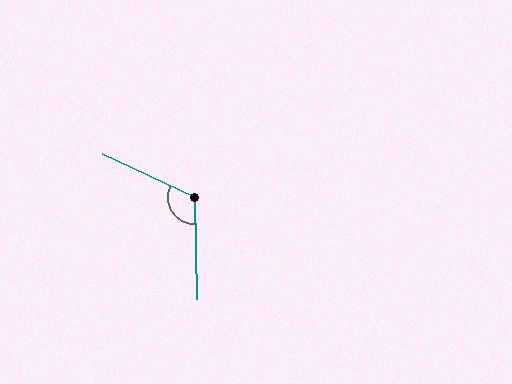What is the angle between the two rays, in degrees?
Approximately 116 degrees.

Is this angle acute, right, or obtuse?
It is obtuse.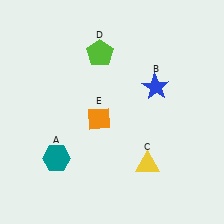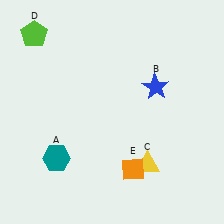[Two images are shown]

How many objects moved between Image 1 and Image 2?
2 objects moved between the two images.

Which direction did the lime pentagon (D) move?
The lime pentagon (D) moved left.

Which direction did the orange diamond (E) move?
The orange diamond (E) moved down.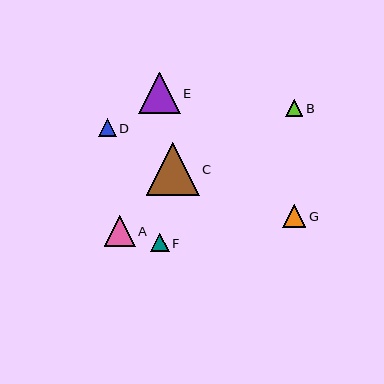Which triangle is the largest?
Triangle C is the largest with a size of approximately 53 pixels.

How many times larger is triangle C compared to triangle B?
Triangle C is approximately 3.1 times the size of triangle B.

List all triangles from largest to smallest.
From largest to smallest: C, E, A, G, F, D, B.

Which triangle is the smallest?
Triangle B is the smallest with a size of approximately 17 pixels.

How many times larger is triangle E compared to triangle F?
Triangle E is approximately 2.3 times the size of triangle F.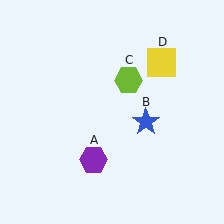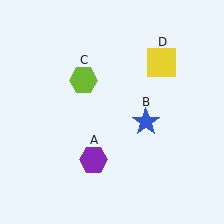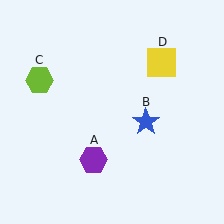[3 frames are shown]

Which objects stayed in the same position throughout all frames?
Purple hexagon (object A) and blue star (object B) and yellow square (object D) remained stationary.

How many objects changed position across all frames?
1 object changed position: lime hexagon (object C).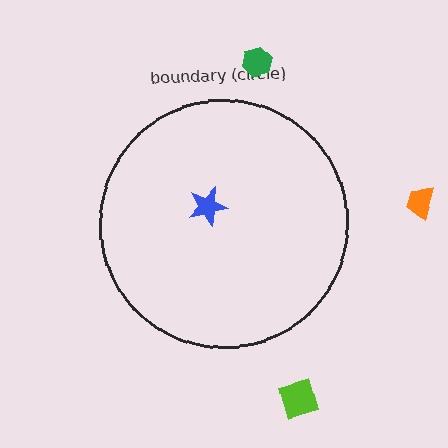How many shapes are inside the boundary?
1 inside, 3 outside.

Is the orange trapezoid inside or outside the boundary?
Outside.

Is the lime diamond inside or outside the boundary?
Outside.